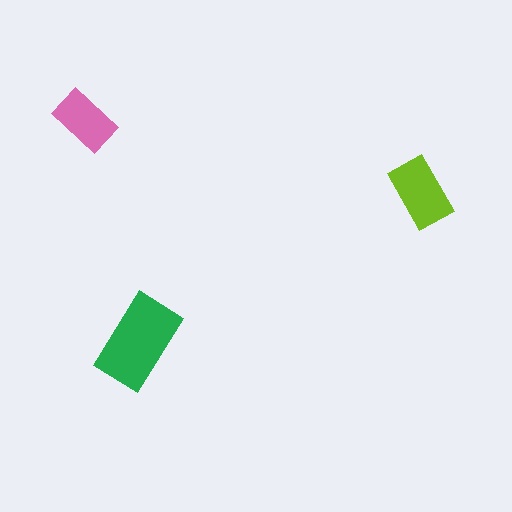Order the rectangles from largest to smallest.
the green one, the lime one, the pink one.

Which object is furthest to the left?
The pink rectangle is leftmost.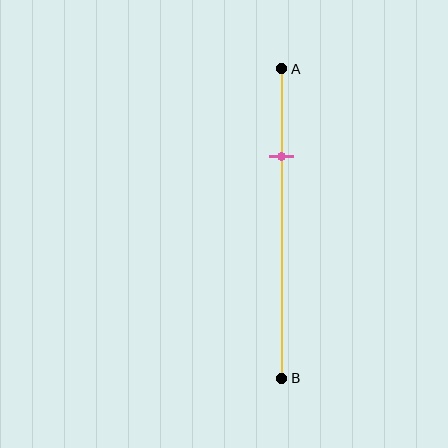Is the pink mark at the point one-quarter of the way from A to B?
No, the mark is at about 30% from A, not at the 25% one-quarter point.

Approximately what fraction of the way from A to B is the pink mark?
The pink mark is approximately 30% of the way from A to B.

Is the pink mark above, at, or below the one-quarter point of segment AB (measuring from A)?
The pink mark is below the one-quarter point of segment AB.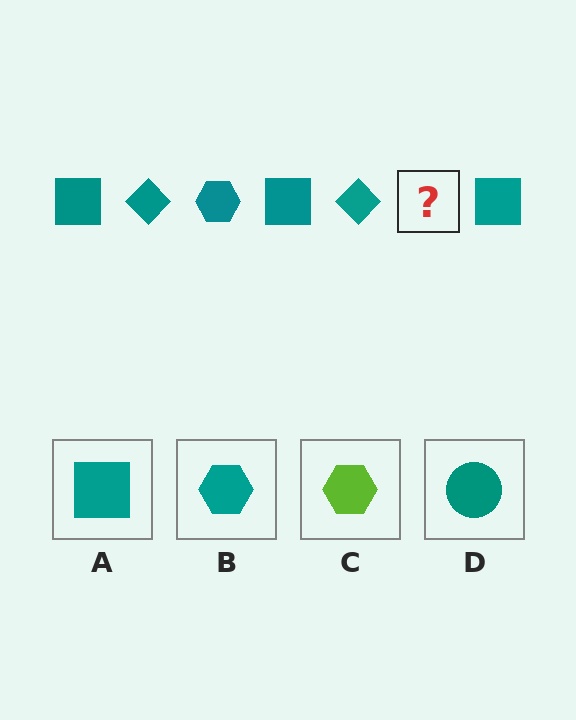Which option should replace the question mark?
Option B.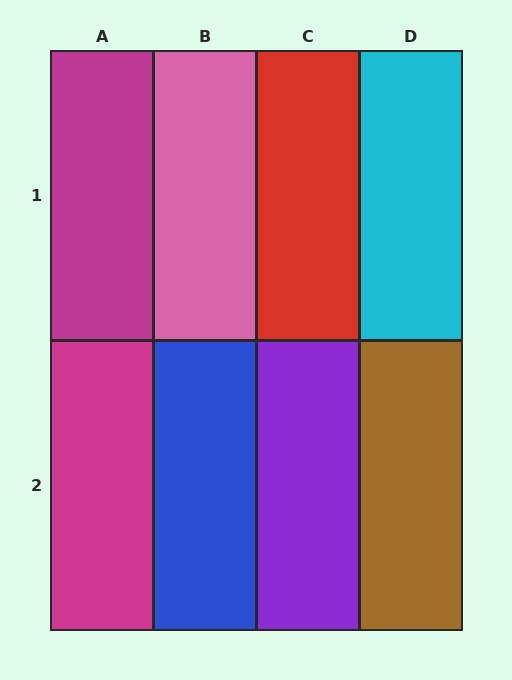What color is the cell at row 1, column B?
Pink.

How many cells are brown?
1 cell is brown.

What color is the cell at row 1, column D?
Cyan.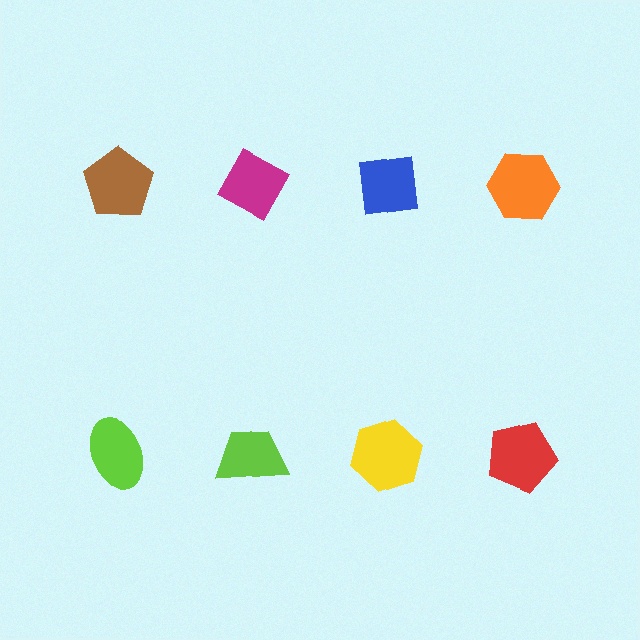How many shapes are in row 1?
4 shapes.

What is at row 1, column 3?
A blue square.